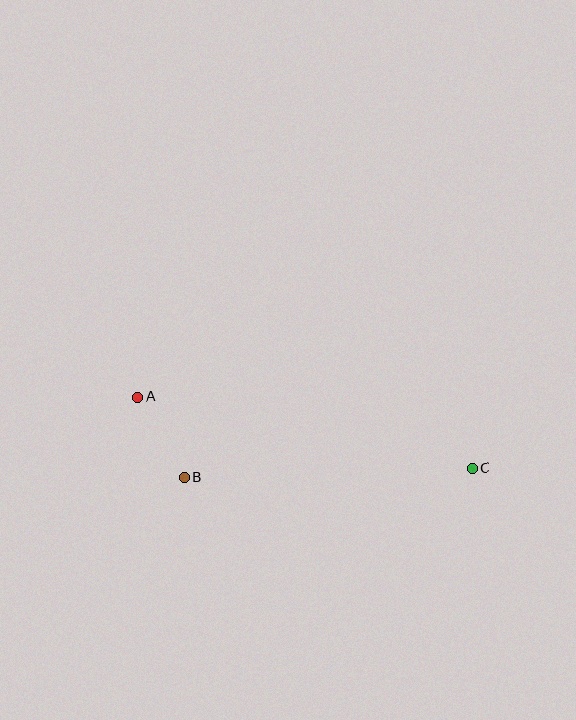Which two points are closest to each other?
Points A and B are closest to each other.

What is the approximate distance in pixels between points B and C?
The distance between B and C is approximately 288 pixels.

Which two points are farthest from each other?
Points A and C are farthest from each other.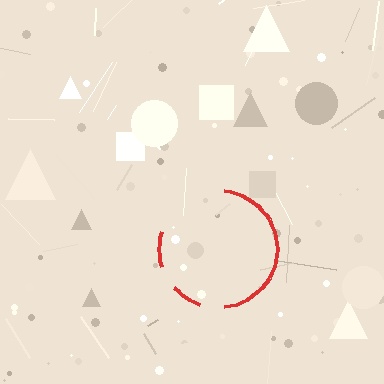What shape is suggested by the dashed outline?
The dashed outline suggests a circle.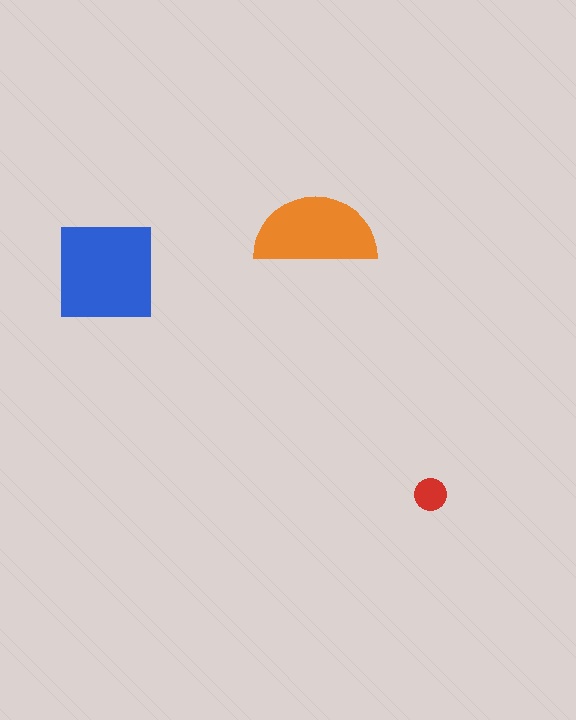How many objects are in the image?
There are 3 objects in the image.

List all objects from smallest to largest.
The red circle, the orange semicircle, the blue square.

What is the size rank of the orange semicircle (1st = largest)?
2nd.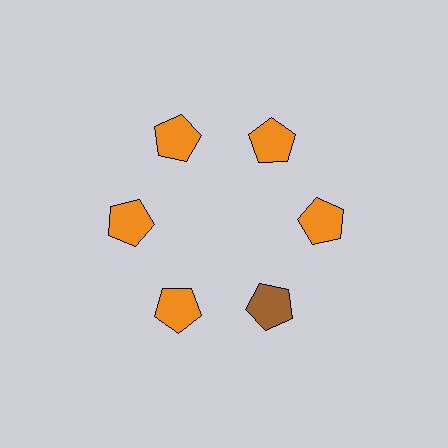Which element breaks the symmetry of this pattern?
The brown pentagon at roughly the 5 o'clock position breaks the symmetry. All other shapes are orange pentagons.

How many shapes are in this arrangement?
There are 6 shapes arranged in a ring pattern.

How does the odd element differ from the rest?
It has a different color: brown instead of orange.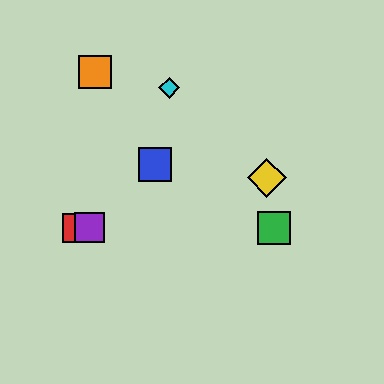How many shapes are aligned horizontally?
3 shapes (the red square, the green square, the purple square) are aligned horizontally.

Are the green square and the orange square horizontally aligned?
No, the green square is at y≈228 and the orange square is at y≈72.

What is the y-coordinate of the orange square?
The orange square is at y≈72.